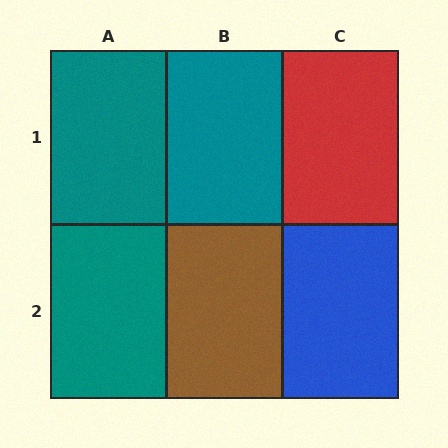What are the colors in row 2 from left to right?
Teal, brown, blue.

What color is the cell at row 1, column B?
Teal.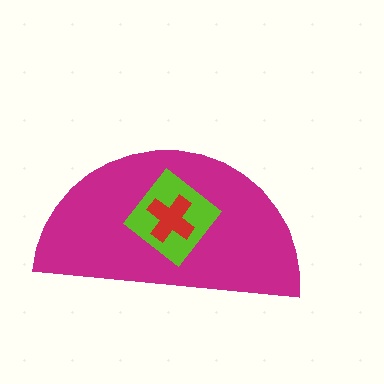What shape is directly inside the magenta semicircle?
The lime diamond.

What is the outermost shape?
The magenta semicircle.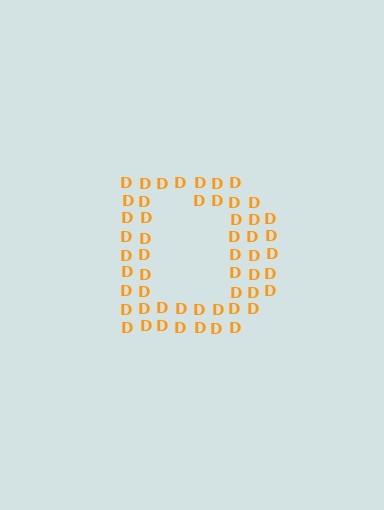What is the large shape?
The large shape is the letter D.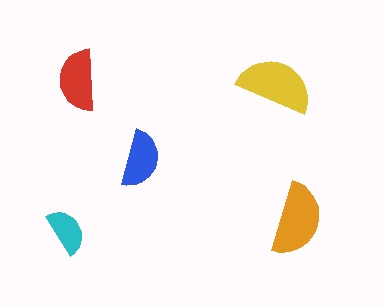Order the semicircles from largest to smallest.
the yellow one, the orange one, the red one, the blue one, the cyan one.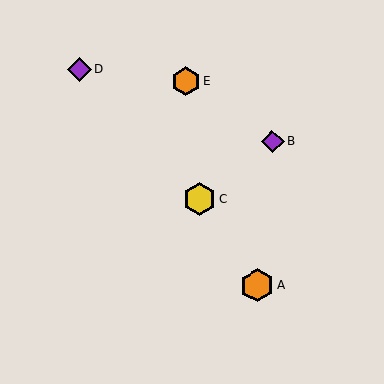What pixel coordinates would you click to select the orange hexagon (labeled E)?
Click at (186, 81) to select the orange hexagon E.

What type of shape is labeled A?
Shape A is an orange hexagon.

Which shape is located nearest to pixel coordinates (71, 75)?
The purple diamond (labeled D) at (79, 69) is nearest to that location.